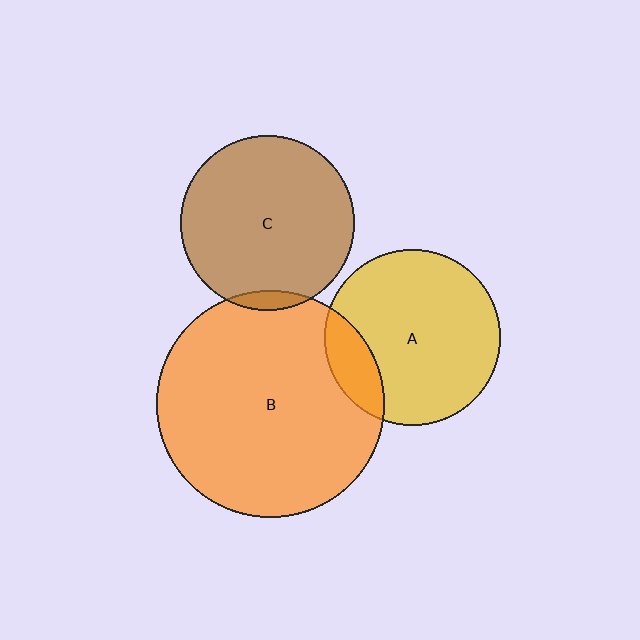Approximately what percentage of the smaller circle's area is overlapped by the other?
Approximately 15%.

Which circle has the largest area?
Circle B (orange).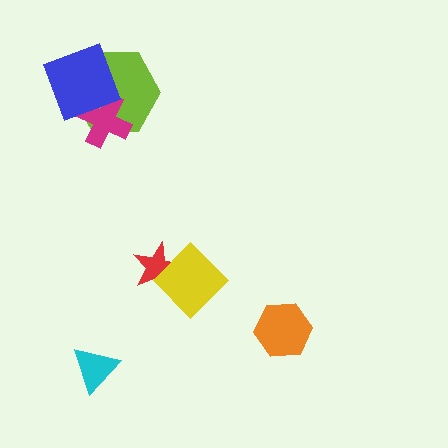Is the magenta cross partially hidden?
Yes, it is partially covered by another shape.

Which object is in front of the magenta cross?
The blue diamond is in front of the magenta cross.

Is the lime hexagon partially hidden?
Yes, it is partially covered by another shape.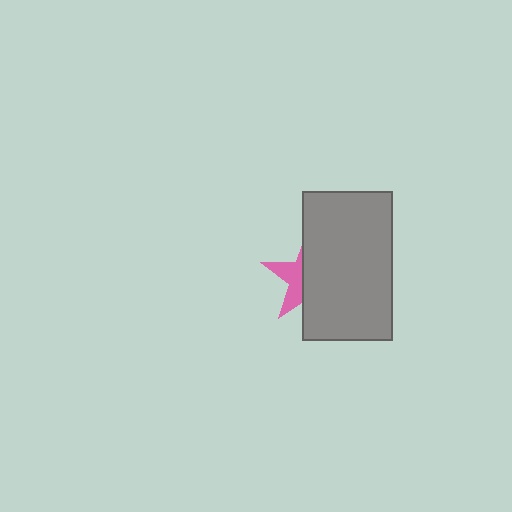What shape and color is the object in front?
The object in front is a gray rectangle.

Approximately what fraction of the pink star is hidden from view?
Roughly 64% of the pink star is hidden behind the gray rectangle.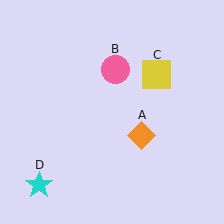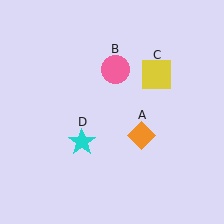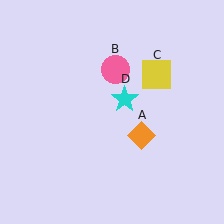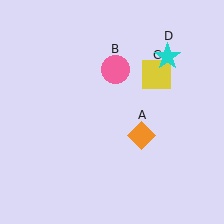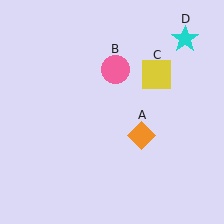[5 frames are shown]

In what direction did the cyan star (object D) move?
The cyan star (object D) moved up and to the right.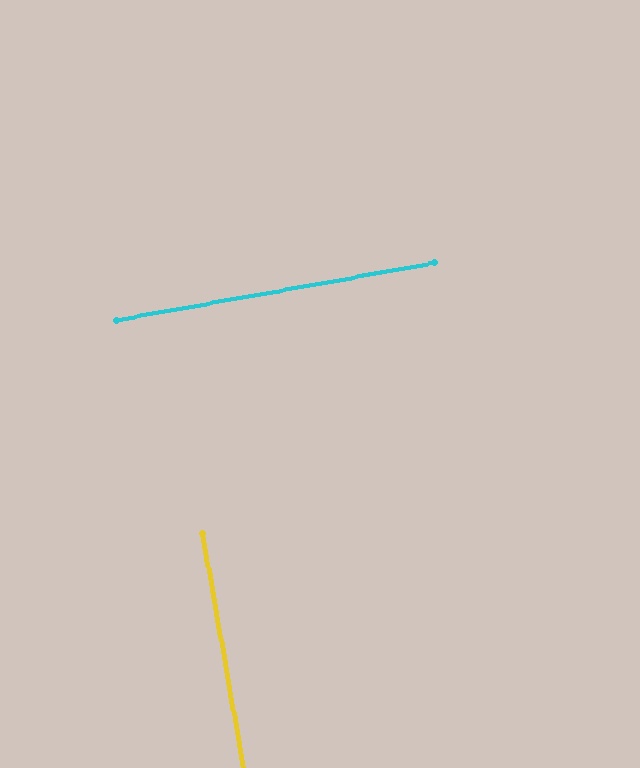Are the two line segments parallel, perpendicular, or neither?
Perpendicular — they meet at approximately 90°.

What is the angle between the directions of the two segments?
Approximately 90 degrees.